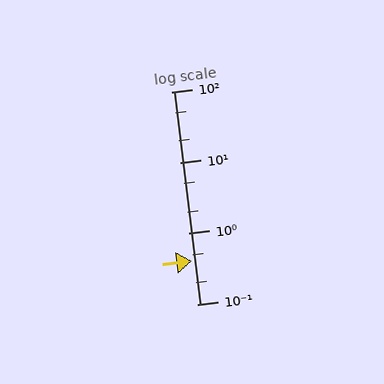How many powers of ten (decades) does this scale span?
The scale spans 3 decades, from 0.1 to 100.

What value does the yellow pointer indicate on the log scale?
The pointer indicates approximately 0.41.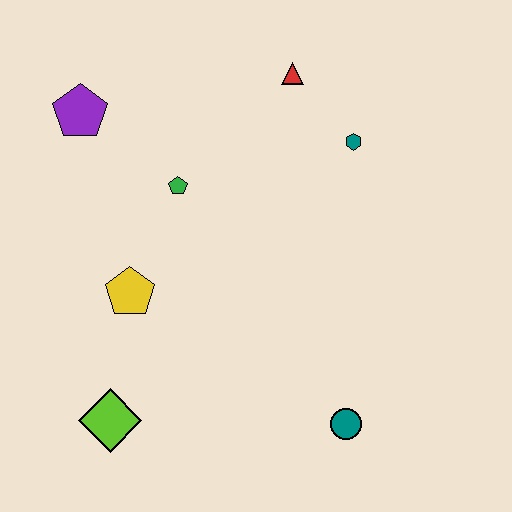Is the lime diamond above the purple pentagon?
No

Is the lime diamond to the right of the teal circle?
No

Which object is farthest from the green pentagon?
The teal circle is farthest from the green pentagon.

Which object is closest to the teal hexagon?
The red triangle is closest to the teal hexagon.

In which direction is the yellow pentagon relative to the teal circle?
The yellow pentagon is to the left of the teal circle.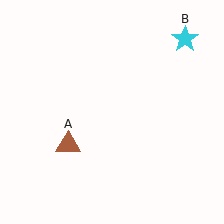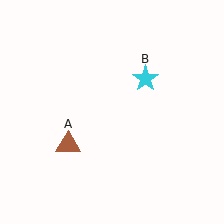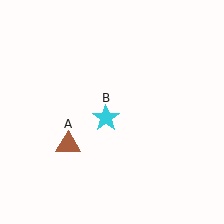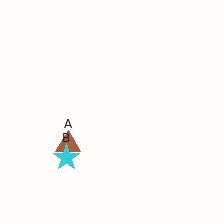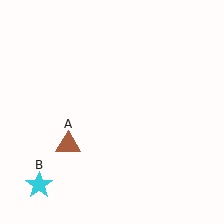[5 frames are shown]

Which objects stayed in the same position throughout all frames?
Brown triangle (object A) remained stationary.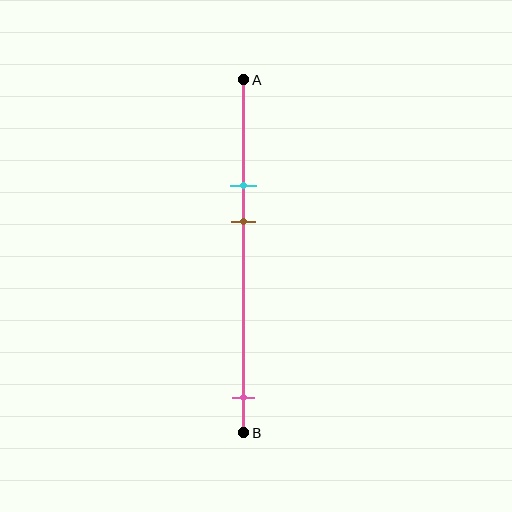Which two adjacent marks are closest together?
The cyan and brown marks are the closest adjacent pair.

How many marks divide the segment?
There are 3 marks dividing the segment.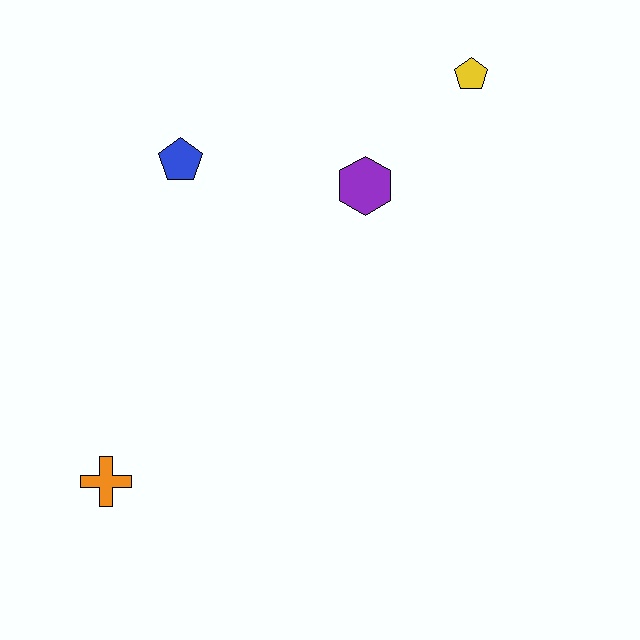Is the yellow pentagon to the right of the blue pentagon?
Yes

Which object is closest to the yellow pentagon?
The purple hexagon is closest to the yellow pentagon.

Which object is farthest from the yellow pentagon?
The orange cross is farthest from the yellow pentagon.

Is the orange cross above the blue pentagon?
No